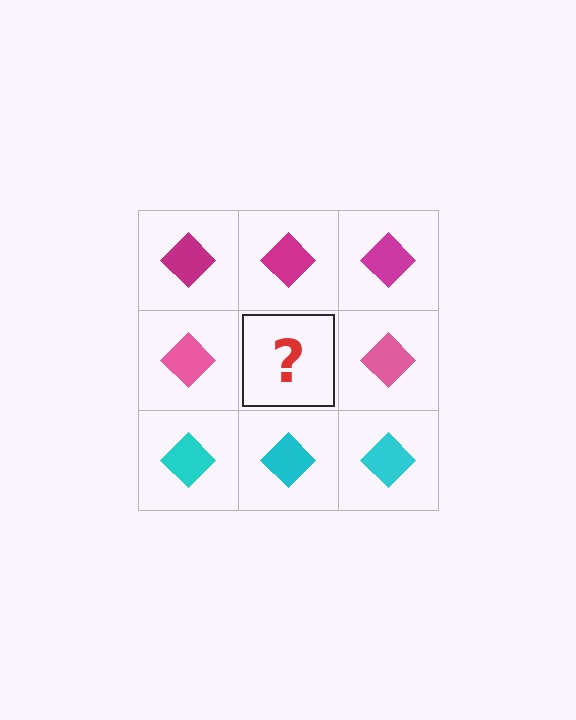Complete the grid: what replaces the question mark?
The question mark should be replaced with a pink diamond.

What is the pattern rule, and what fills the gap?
The rule is that each row has a consistent color. The gap should be filled with a pink diamond.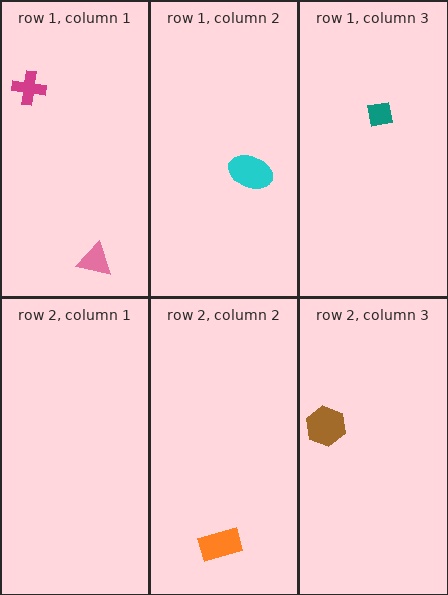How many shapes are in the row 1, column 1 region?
2.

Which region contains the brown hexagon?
The row 2, column 3 region.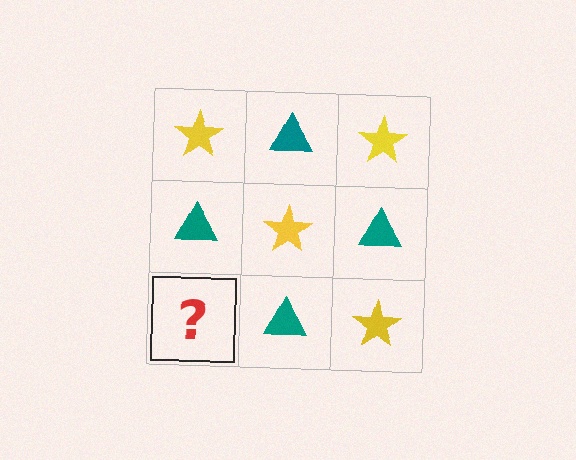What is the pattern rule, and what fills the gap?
The rule is that it alternates yellow star and teal triangle in a checkerboard pattern. The gap should be filled with a yellow star.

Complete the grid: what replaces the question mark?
The question mark should be replaced with a yellow star.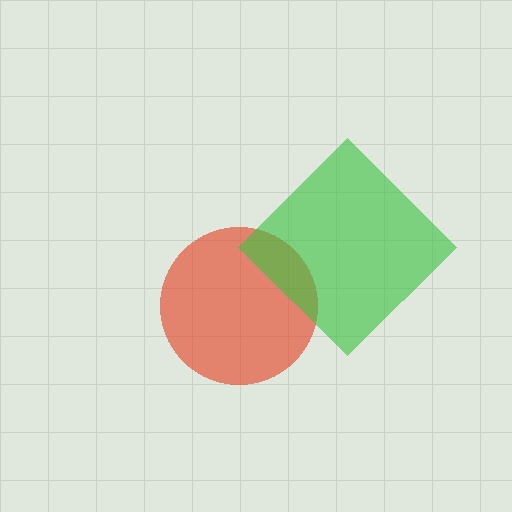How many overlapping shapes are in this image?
There are 2 overlapping shapes in the image.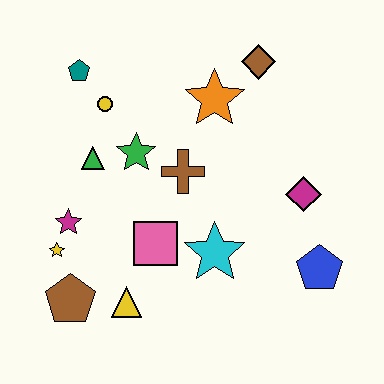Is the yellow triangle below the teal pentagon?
Yes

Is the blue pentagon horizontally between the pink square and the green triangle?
No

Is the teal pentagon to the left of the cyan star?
Yes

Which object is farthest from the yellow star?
The brown diamond is farthest from the yellow star.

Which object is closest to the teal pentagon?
The yellow circle is closest to the teal pentagon.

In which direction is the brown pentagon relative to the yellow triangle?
The brown pentagon is to the left of the yellow triangle.